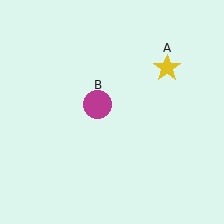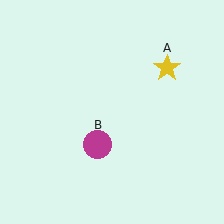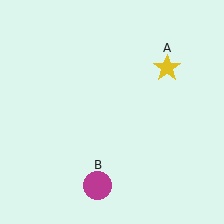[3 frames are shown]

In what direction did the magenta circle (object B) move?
The magenta circle (object B) moved down.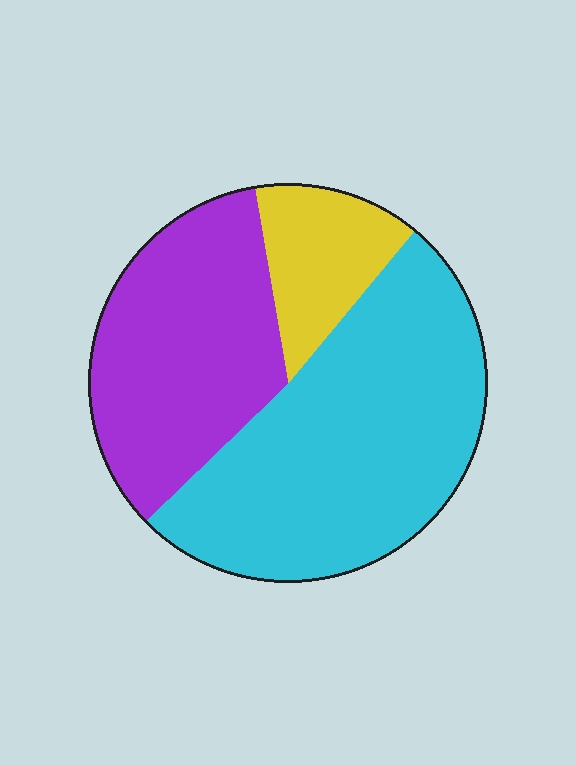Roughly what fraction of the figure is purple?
Purple takes up about one third (1/3) of the figure.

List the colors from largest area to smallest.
From largest to smallest: cyan, purple, yellow.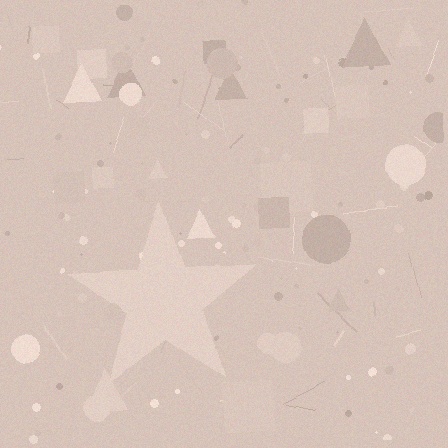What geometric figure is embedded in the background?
A star is embedded in the background.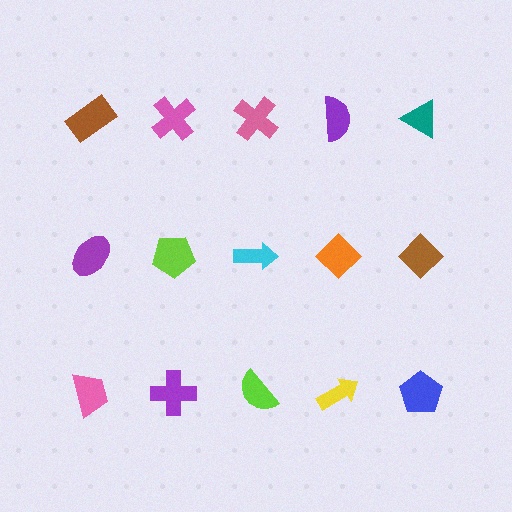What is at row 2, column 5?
A brown diamond.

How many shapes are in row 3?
5 shapes.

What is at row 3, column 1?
A pink trapezoid.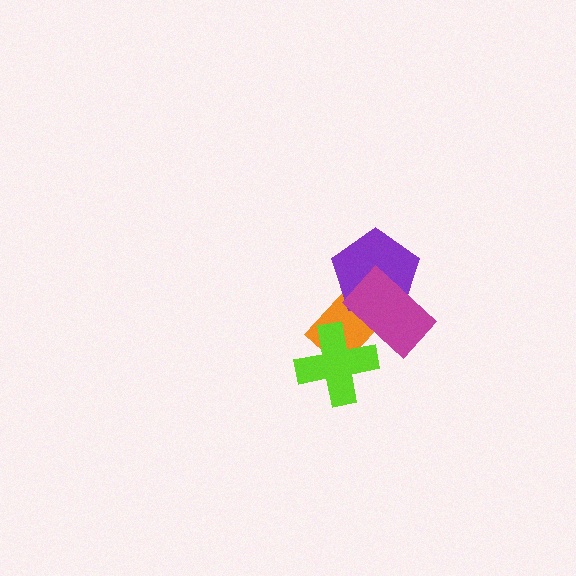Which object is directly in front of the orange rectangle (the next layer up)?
The lime cross is directly in front of the orange rectangle.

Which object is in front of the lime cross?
The magenta rectangle is in front of the lime cross.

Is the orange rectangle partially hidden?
Yes, it is partially covered by another shape.